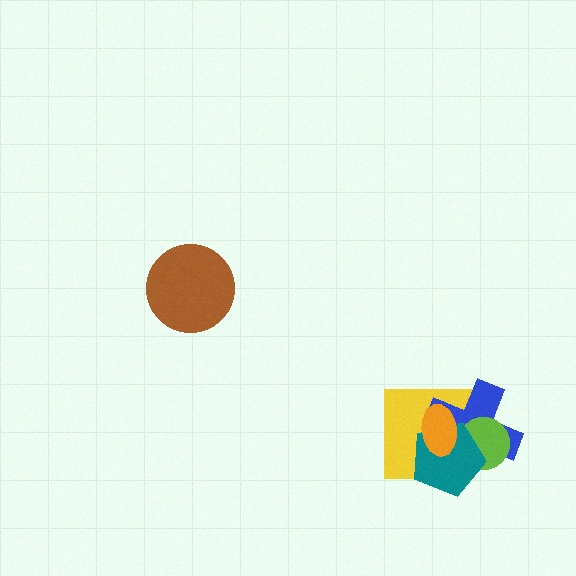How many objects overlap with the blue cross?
4 objects overlap with the blue cross.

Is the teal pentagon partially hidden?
Yes, it is partially covered by another shape.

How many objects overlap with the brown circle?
0 objects overlap with the brown circle.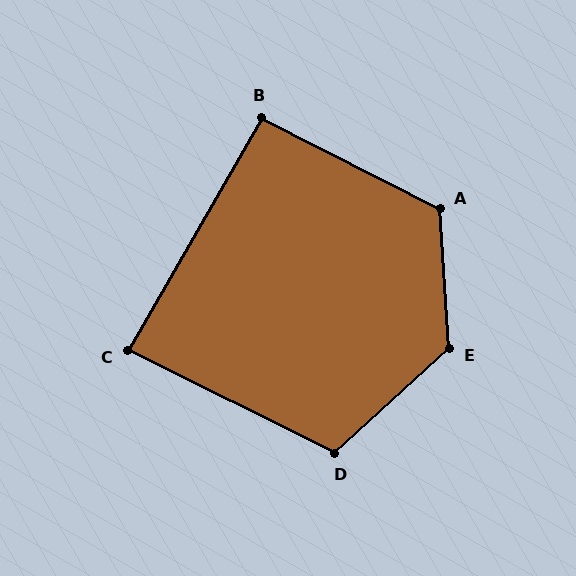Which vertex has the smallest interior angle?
C, at approximately 87 degrees.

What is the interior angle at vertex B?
Approximately 93 degrees (approximately right).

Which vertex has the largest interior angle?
E, at approximately 129 degrees.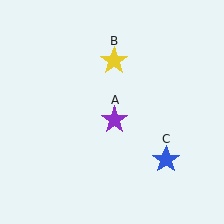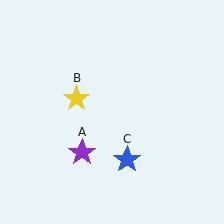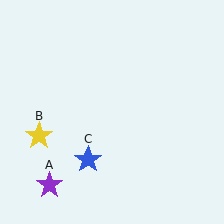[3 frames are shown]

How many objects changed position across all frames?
3 objects changed position: purple star (object A), yellow star (object B), blue star (object C).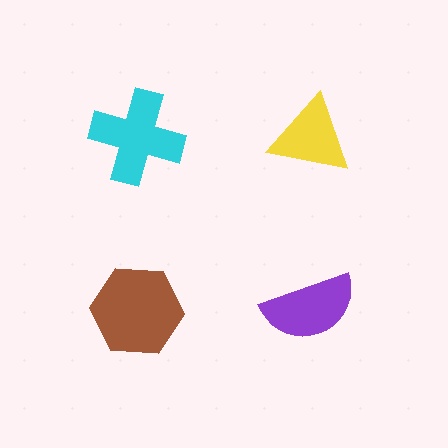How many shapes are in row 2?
2 shapes.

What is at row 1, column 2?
A yellow triangle.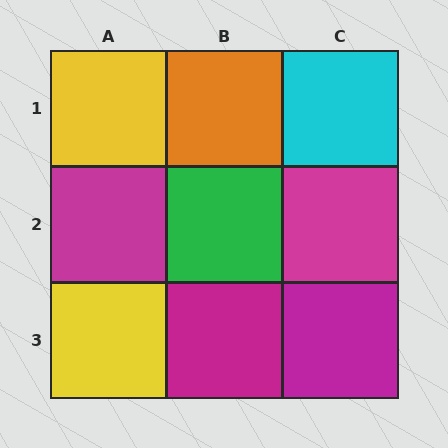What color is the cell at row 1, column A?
Yellow.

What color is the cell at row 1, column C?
Cyan.